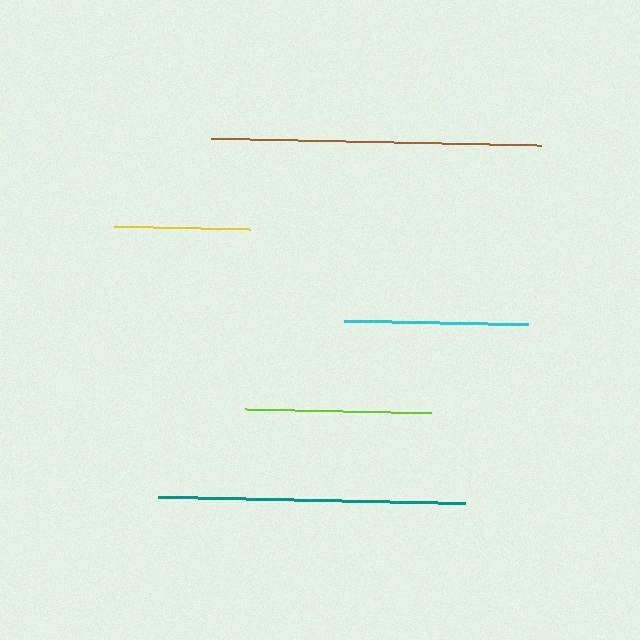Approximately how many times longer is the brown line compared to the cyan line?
The brown line is approximately 1.8 times the length of the cyan line.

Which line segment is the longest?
The brown line is the longest at approximately 330 pixels.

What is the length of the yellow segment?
The yellow segment is approximately 136 pixels long.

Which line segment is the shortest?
The yellow line is the shortest at approximately 136 pixels.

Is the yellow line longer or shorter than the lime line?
The lime line is longer than the yellow line.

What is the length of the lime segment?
The lime segment is approximately 186 pixels long.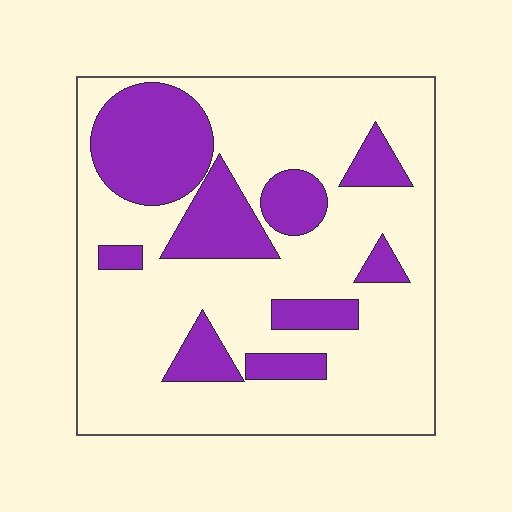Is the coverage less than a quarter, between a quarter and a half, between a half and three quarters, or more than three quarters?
Between a quarter and a half.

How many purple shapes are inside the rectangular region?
9.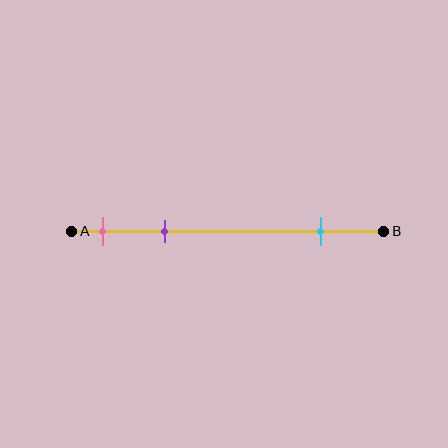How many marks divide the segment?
There are 3 marks dividing the segment.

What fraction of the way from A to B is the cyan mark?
The cyan mark is approximately 80% (0.8) of the way from A to B.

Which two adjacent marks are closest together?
The pink and purple marks are the closest adjacent pair.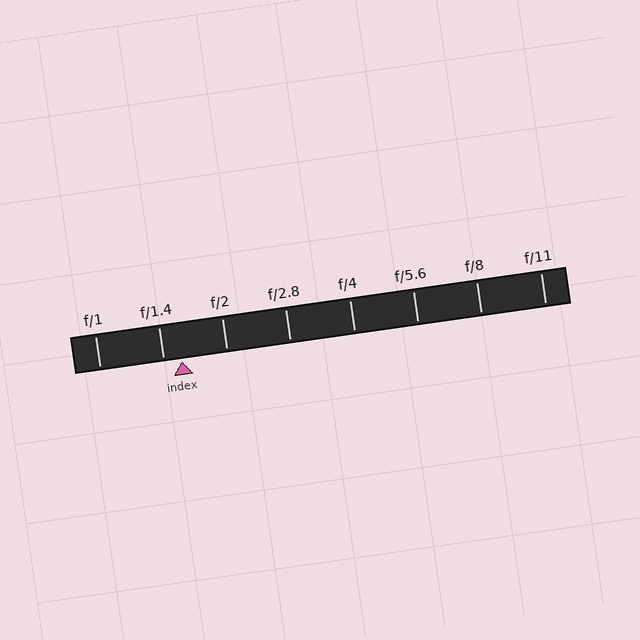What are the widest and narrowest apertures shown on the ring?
The widest aperture shown is f/1 and the narrowest is f/11.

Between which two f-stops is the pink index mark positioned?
The index mark is between f/1.4 and f/2.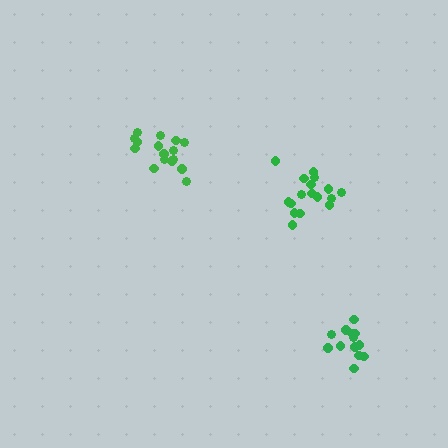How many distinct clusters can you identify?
There are 3 distinct clusters.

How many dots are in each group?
Group 1: 16 dots, Group 2: 17 dots, Group 3: 13 dots (46 total).